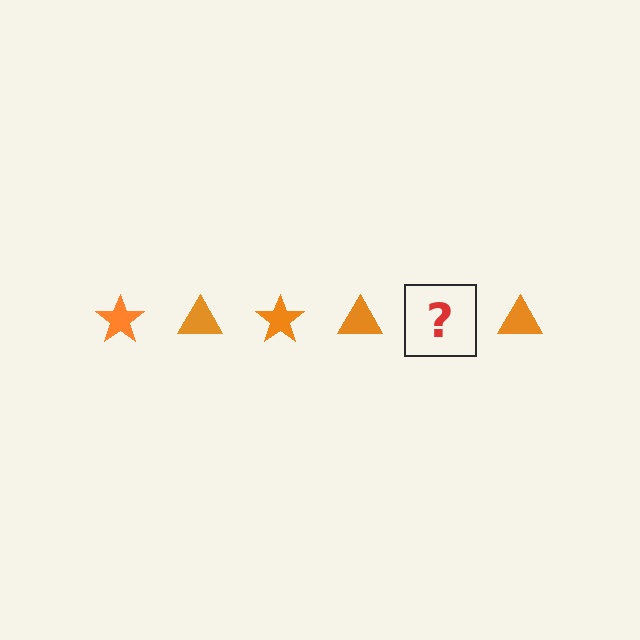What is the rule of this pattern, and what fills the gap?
The rule is that the pattern cycles through star, triangle shapes in orange. The gap should be filled with an orange star.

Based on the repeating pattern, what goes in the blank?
The blank should be an orange star.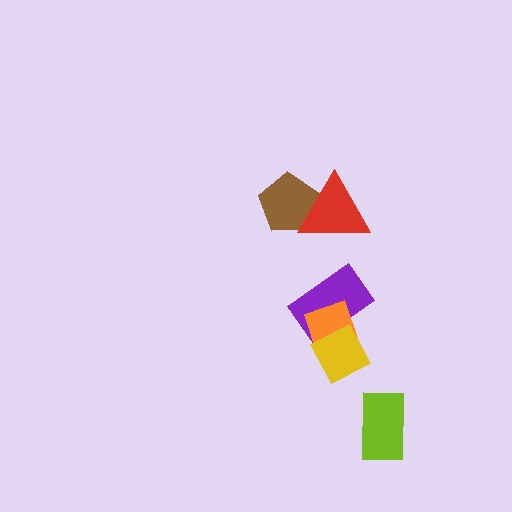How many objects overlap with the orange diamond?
2 objects overlap with the orange diamond.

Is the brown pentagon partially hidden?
Yes, it is partially covered by another shape.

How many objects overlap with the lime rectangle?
0 objects overlap with the lime rectangle.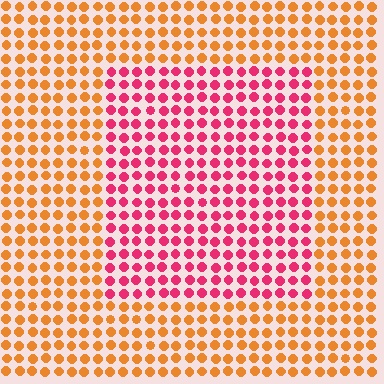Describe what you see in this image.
The image is filled with small orange elements in a uniform arrangement. A rectangle-shaped region is visible where the elements are tinted to a slightly different hue, forming a subtle color boundary.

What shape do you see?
I see a rectangle.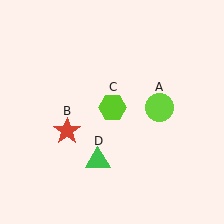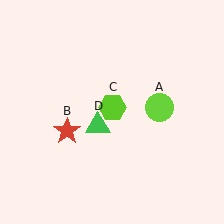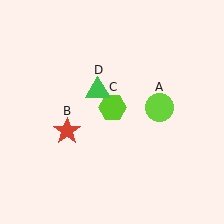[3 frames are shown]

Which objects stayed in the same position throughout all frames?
Lime circle (object A) and red star (object B) and lime hexagon (object C) remained stationary.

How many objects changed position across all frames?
1 object changed position: green triangle (object D).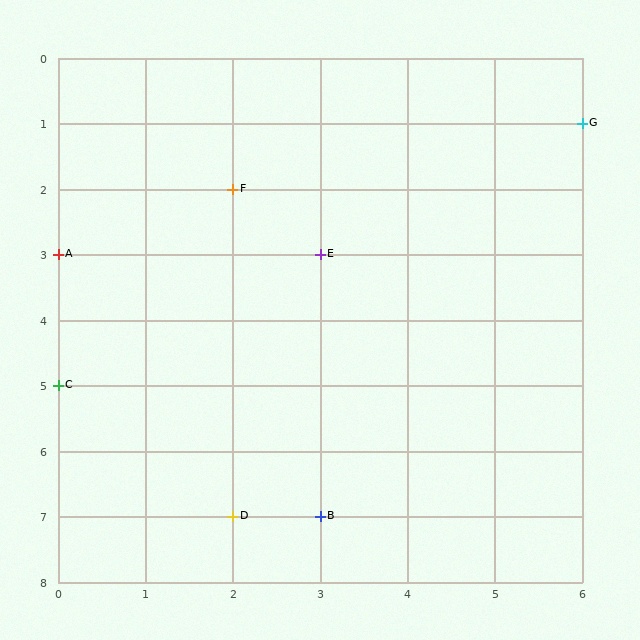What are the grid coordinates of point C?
Point C is at grid coordinates (0, 5).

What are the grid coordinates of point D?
Point D is at grid coordinates (2, 7).